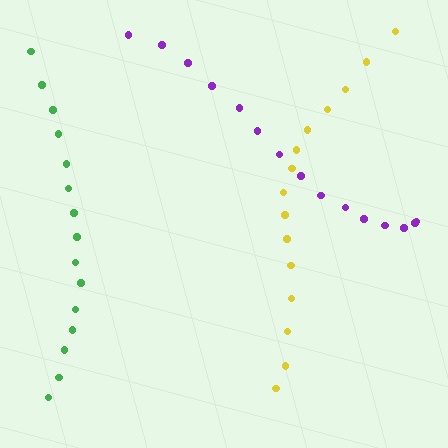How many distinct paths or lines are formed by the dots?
There are 3 distinct paths.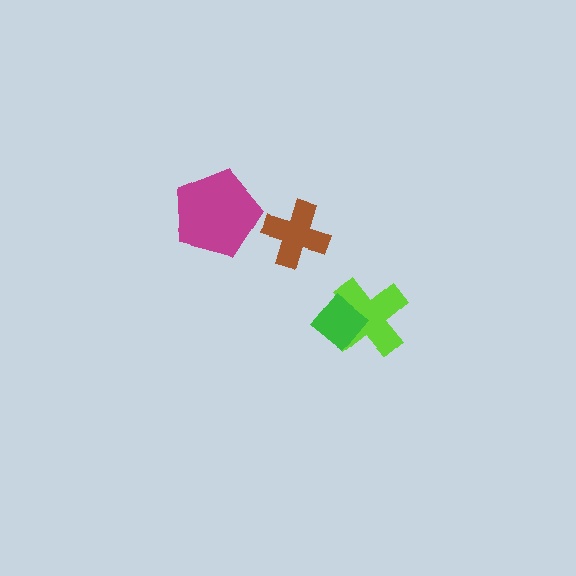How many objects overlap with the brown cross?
0 objects overlap with the brown cross.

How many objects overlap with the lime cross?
1 object overlaps with the lime cross.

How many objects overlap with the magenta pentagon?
0 objects overlap with the magenta pentagon.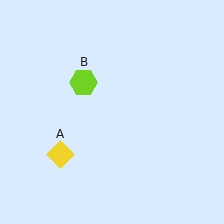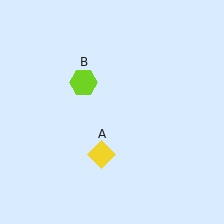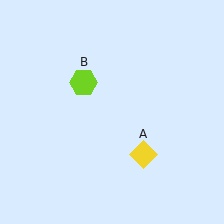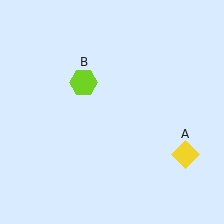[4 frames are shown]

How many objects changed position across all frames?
1 object changed position: yellow diamond (object A).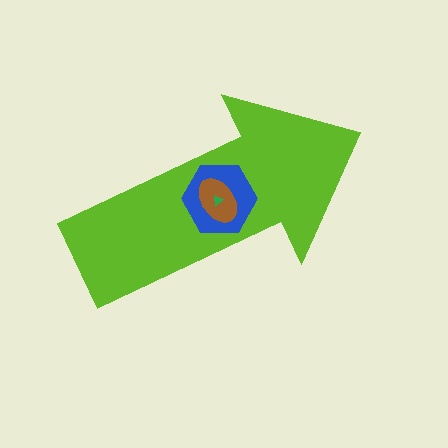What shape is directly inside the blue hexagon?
The brown ellipse.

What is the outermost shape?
The lime arrow.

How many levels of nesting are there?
4.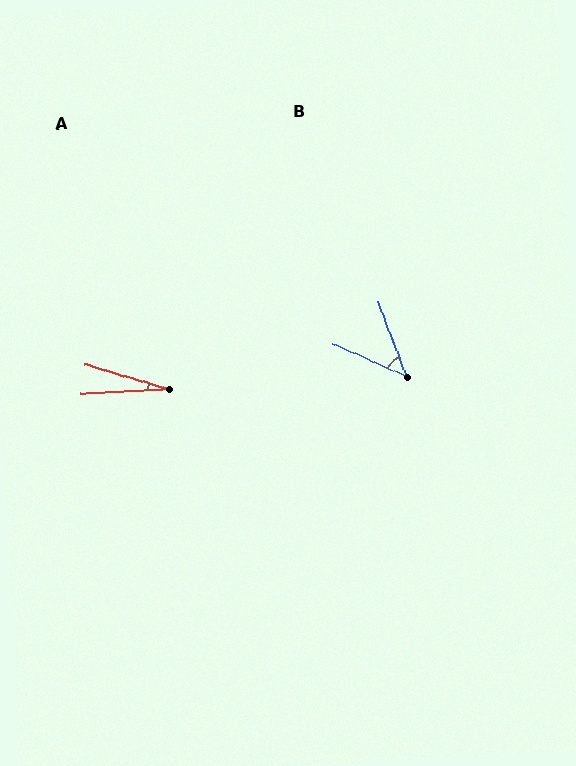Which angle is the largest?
B, at approximately 45 degrees.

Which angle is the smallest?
A, at approximately 19 degrees.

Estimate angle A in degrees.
Approximately 19 degrees.